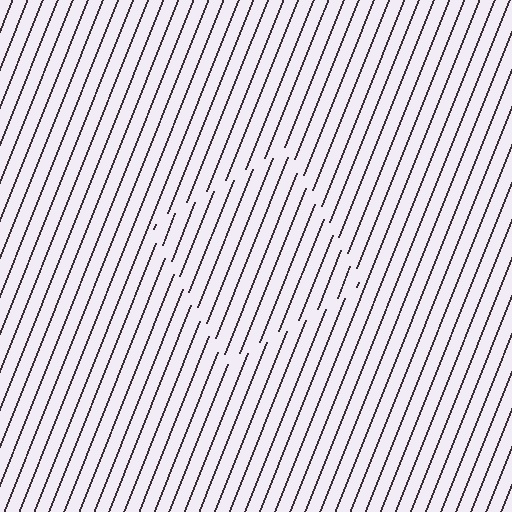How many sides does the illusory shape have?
4 sides — the line-ends trace a square.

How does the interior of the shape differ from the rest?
The interior of the shape contains the same grating, shifted by half a period — the contour is defined by the phase discontinuity where line-ends from the inner and outer gratings abut.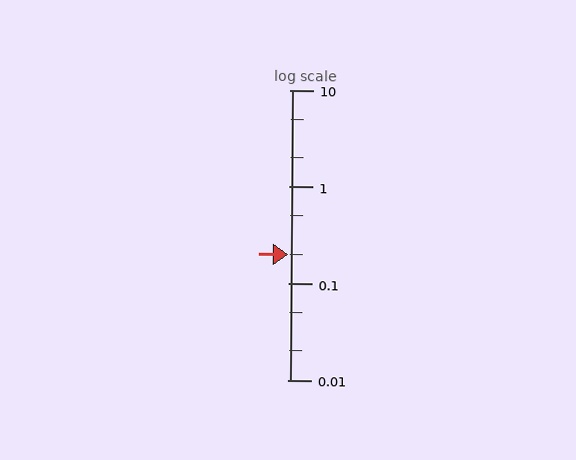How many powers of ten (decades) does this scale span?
The scale spans 3 decades, from 0.01 to 10.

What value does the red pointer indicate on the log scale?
The pointer indicates approximately 0.2.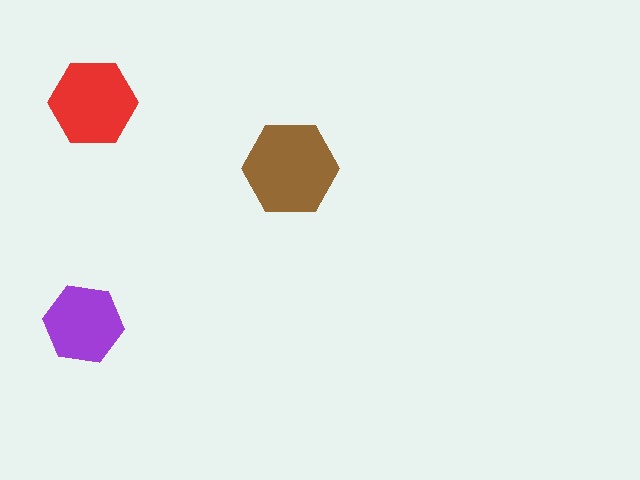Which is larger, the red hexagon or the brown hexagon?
The brown one.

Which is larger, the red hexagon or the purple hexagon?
The red one.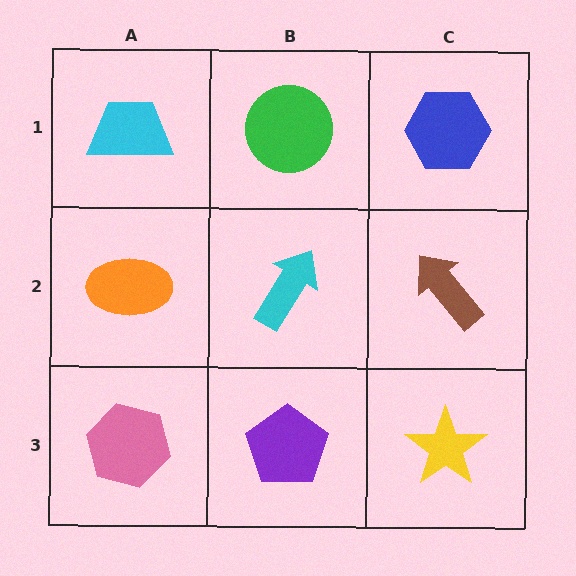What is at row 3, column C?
A yellow star.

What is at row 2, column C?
A brown arrow.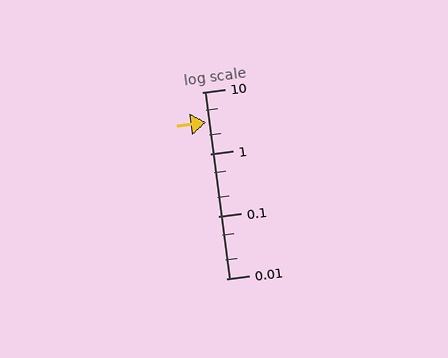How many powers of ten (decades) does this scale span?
The scale spans 3 decades, from 0.01 to 10.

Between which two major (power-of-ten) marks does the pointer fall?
The pointer is between 1 and 10.